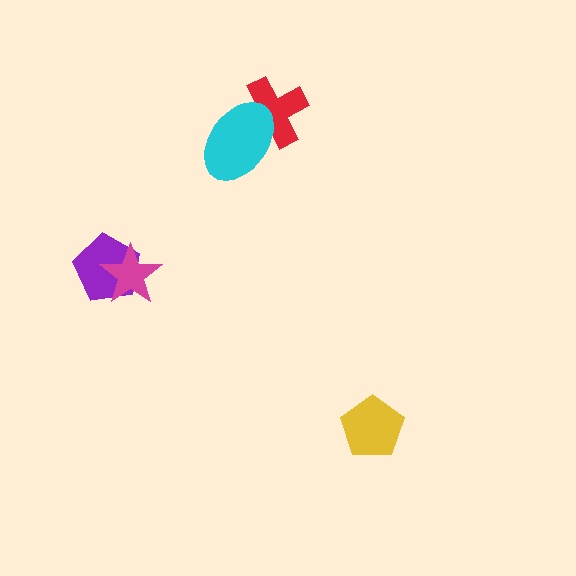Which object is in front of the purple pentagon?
The magenta star is in front of the purple pentagon.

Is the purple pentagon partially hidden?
Yes, it is partially covered by another shape.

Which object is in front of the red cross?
The cyan ellipse is in front of the red cross.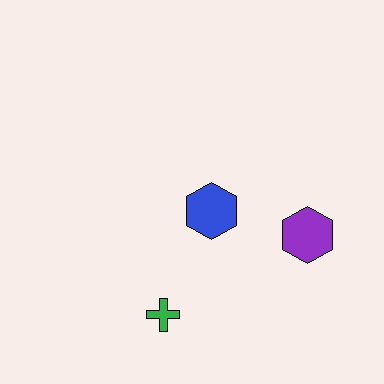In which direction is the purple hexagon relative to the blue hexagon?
The purple hexagon is to the right of the blue hexagon.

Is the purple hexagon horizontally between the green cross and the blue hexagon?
No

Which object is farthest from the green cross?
The purple hexagon is farthest from the green cross.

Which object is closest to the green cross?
The blue hexagon is closest to the green cross.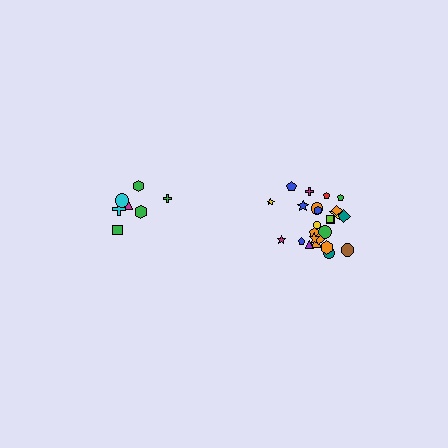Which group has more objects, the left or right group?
The right group.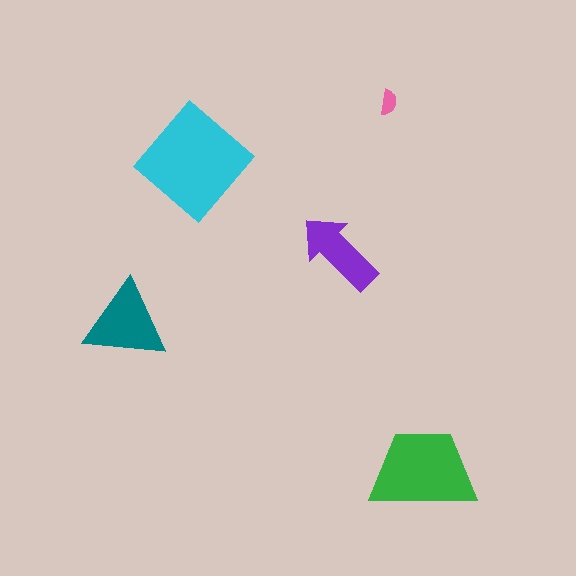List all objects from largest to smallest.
The cyan diamond, the green trapezoid, the teal triangle, the purple arrow, the pink semicircle.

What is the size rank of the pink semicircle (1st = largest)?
5th.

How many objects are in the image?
There are 5 objects in the image.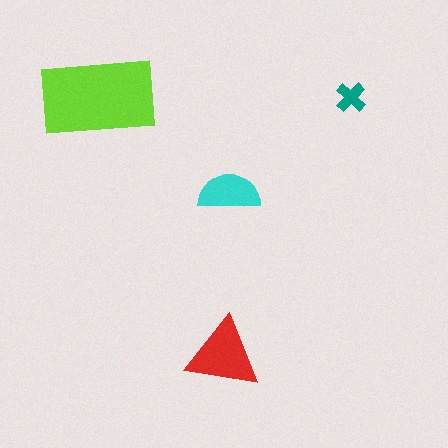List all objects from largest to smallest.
The lime rectangle, the red triangle, the cyan semicircle, the teal cross.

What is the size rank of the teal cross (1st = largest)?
4th.